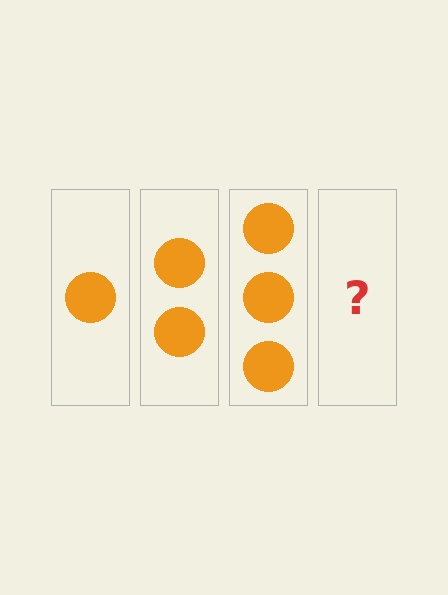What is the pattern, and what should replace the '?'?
The pattern is that each step adds one more circle. The '?' should be 4 circles.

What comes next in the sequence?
The next element should be 4 circles.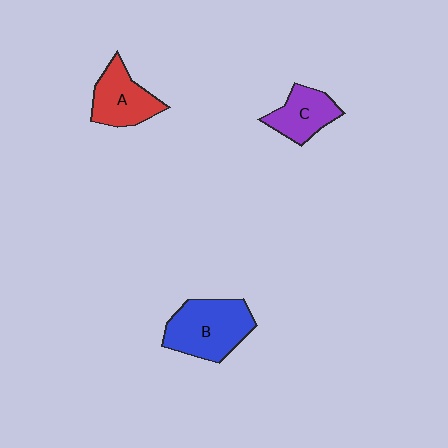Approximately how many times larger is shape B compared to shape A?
Approximately 1.4 times.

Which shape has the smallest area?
Shape C (purple).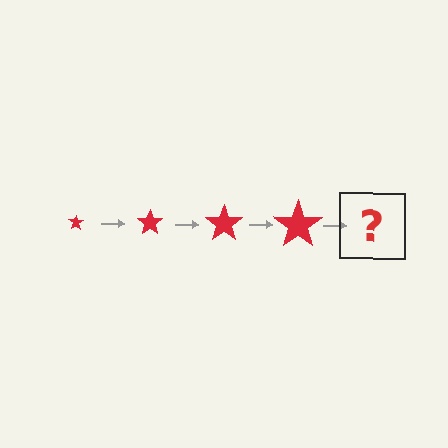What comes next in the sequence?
The next element should be a red star, larger than the previous one.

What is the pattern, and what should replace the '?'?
The pattern is that the star gets progressively larger each step. The '?' should be a red star, larger than the previous one.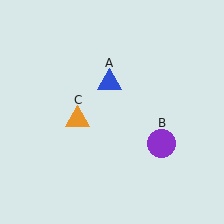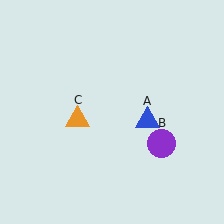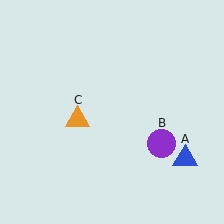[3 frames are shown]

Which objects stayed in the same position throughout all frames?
Purple circle (object B) and orange triangle (object C) remained stationary.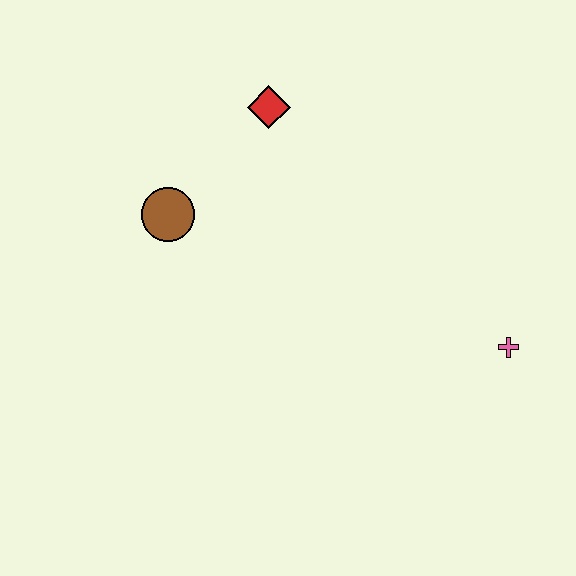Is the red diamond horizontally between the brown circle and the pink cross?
Yes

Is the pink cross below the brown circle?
Yes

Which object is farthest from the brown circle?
The pink cross is farthest from the brown circle.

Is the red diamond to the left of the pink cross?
Yes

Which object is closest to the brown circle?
The red diamond is closest to the brown circle.